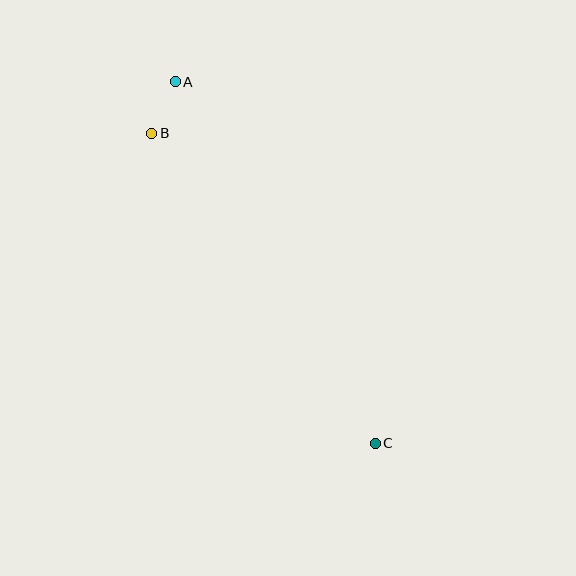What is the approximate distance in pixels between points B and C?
The distance between B and C is approximately 382 pixels.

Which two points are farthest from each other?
Points A and C are farthest from each other.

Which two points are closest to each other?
Points A and B are closest to each other.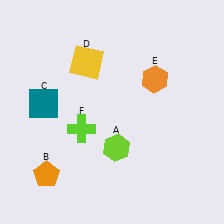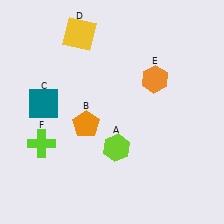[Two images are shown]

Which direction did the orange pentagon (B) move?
The orange pentagon (B) moved up.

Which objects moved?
The objects that moved are: the orange pentagon (B), the yellow square (D), the lime cross (F).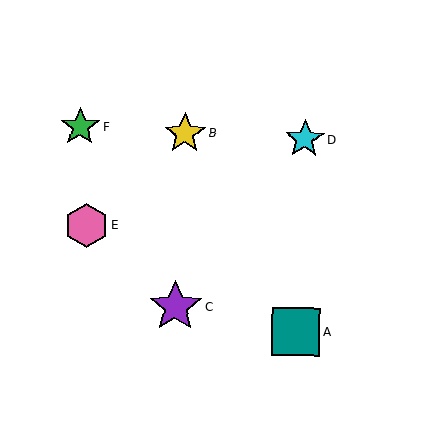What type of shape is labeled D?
Shape D is a cyan star.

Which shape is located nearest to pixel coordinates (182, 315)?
The purple star (labeled C) at (176, 306) is nearest to that location.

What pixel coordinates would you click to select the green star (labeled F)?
Click at (80, 127) to select the green star F.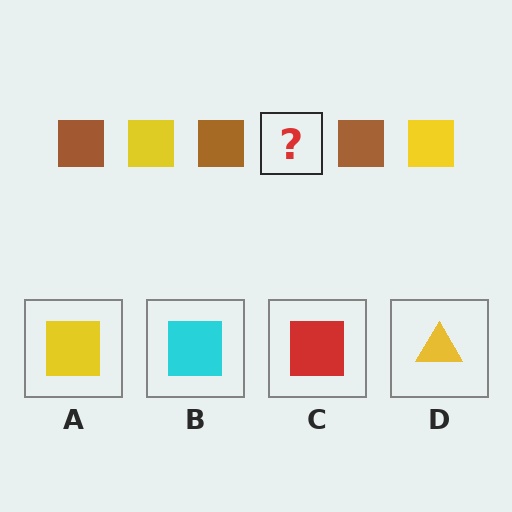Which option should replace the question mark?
Option A.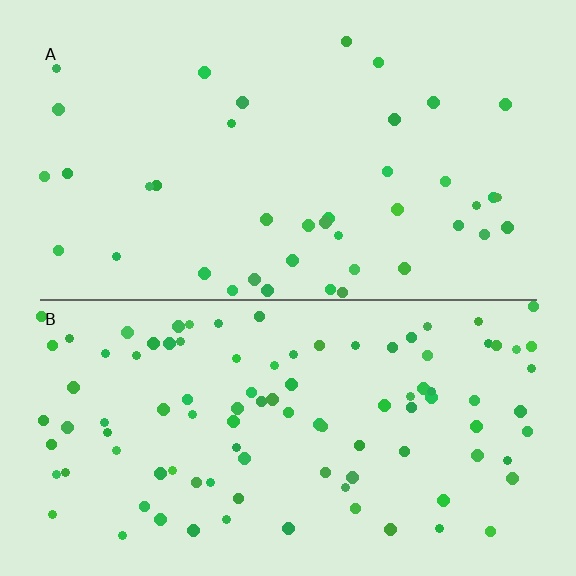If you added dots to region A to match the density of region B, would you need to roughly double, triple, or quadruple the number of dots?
Approximately double.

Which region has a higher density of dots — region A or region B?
B (the bottom).